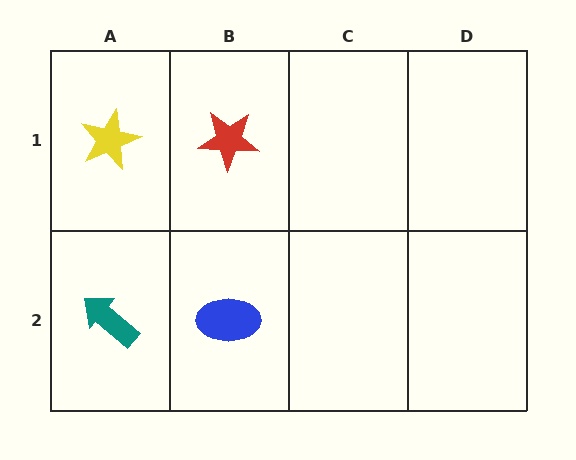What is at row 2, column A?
A teal arrow.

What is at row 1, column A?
A yellow star.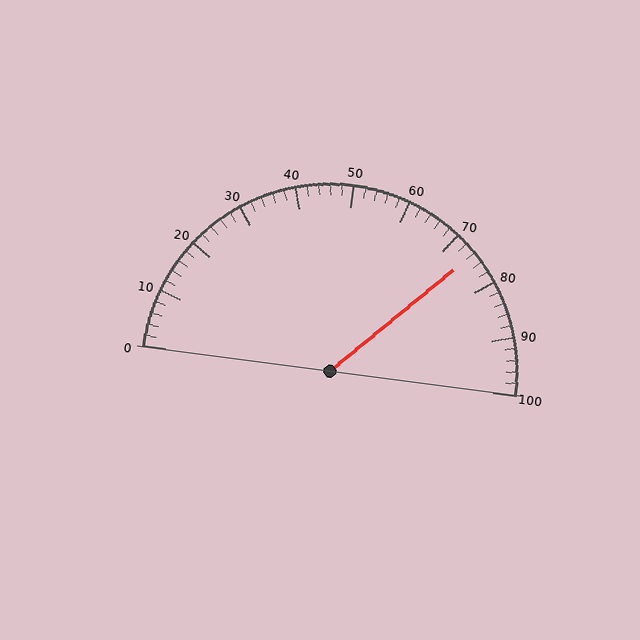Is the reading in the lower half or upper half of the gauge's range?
The reading is in the upper half of the range (0 to 100).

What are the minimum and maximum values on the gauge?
The gauge ranges from 0 to 100.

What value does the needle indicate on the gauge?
The needle indicates approximately 74.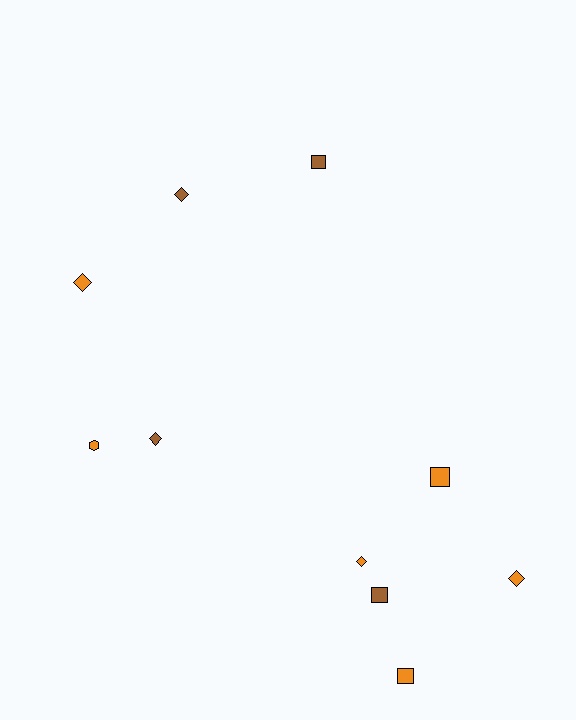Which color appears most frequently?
Orange, with 6 objects.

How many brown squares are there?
There are 2 brown squares.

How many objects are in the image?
There are 10 objects.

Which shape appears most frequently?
Diamond, with 5 objects.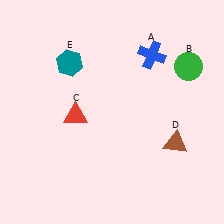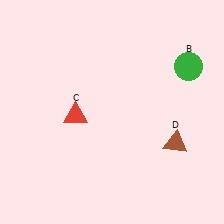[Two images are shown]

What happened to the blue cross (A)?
The blue cross (A) was removed in Image 2. It was in the top-right area of Image 1.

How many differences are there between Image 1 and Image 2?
There are 2 differences between the two images.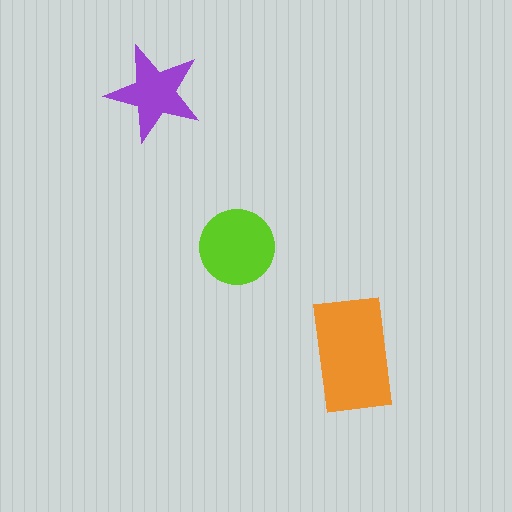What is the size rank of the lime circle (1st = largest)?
2nd.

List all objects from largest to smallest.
The orange rectangle, the lime circle, the purple star.